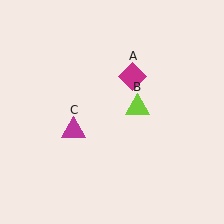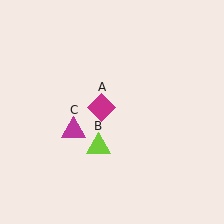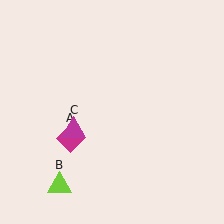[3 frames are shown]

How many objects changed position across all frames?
2 objects changed position: magenta diamond (object A), lime triangle (object B).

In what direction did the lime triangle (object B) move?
The lime triangle (object B) moved down and to the left.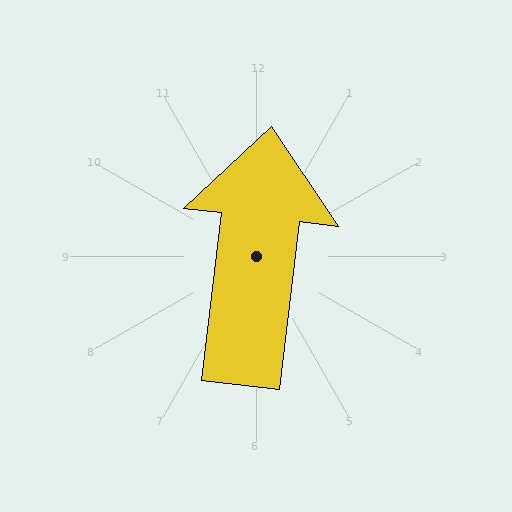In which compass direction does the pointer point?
North.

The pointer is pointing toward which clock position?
Roughly 12 o'clock.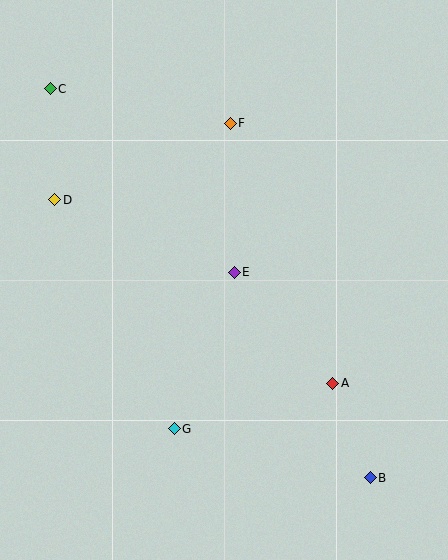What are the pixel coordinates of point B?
Point B is at (370, 478).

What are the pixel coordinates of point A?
Point A is at (333, 383).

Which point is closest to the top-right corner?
Point F is closest to the top-right corner.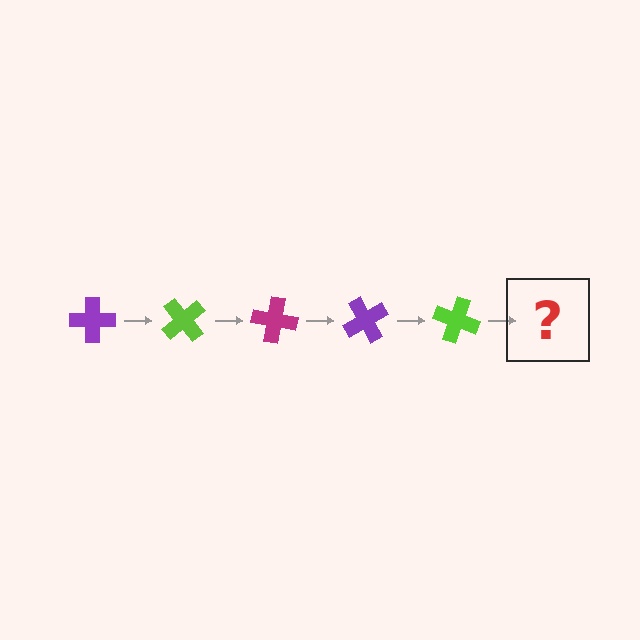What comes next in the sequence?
The next element should be a magenta cross, rotated 250 degrees from the start.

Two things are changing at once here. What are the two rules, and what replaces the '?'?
The two rules are that it rotates 50 degrees each step and the color cycles through purple, lime, and magenta. The '?' should be a magenta cross, rotated 250 degrees from the start.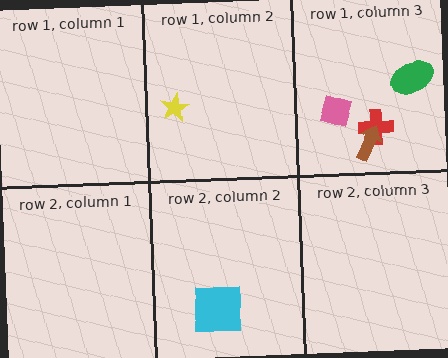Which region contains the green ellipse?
The row 1, column 3 region.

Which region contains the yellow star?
The row 1, column 2 region.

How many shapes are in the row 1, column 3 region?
4.